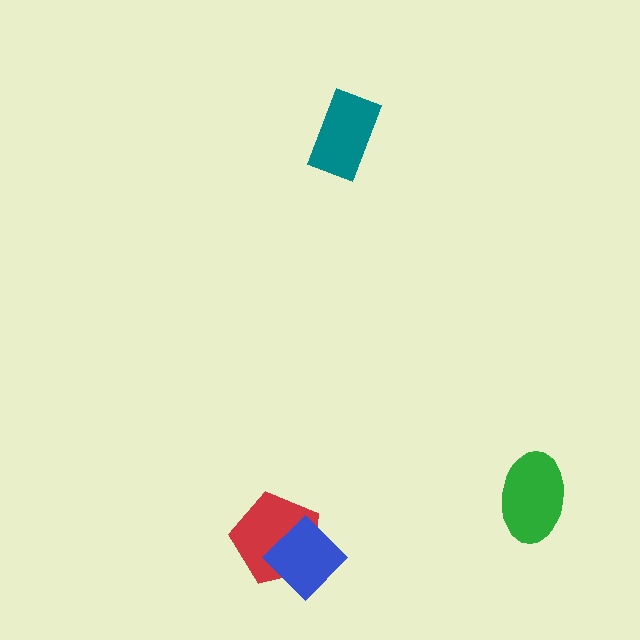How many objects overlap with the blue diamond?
1 object overlaps with the blue diamond.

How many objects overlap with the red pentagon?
1 object overlaps with the red pentagon.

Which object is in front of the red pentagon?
The blue diamond is in front of the red pentagon.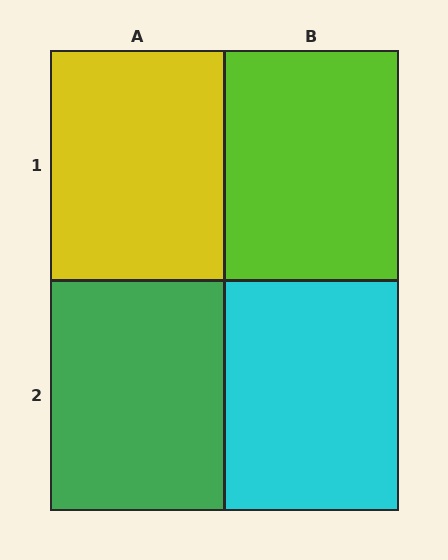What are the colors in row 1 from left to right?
Yellow, lime.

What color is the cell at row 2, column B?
Cyan.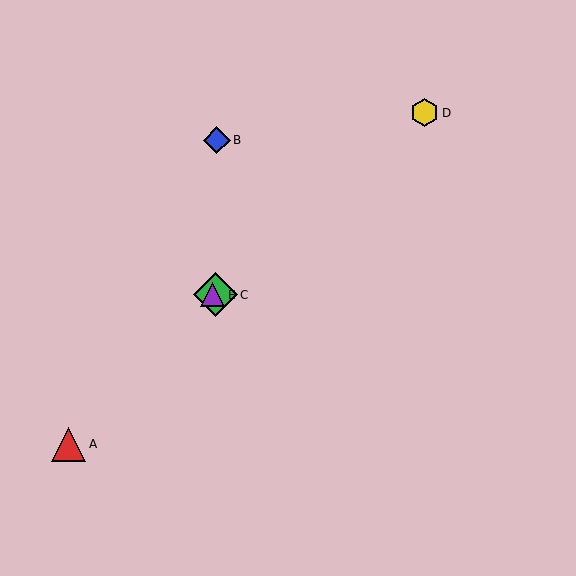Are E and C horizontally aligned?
Yes, both are at y≈295.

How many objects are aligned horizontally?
2 objects (C, E) are aligned horizontally.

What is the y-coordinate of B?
Object B is at y≈140.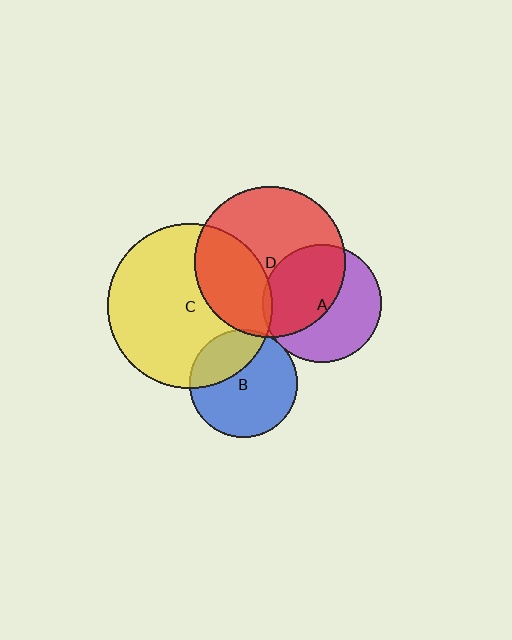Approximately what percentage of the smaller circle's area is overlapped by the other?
Approximately 35%.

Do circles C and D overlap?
Yes.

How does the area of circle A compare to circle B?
Approximately 1.2 times.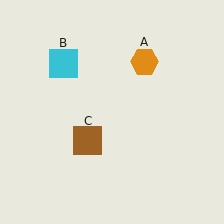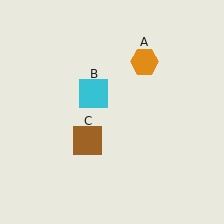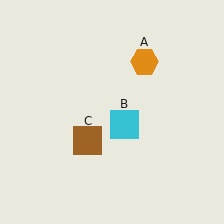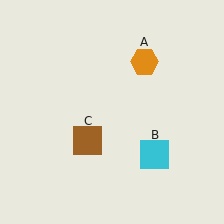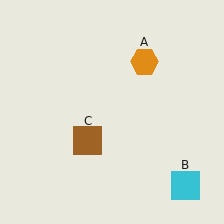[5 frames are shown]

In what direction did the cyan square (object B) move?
The cyan square (object B) moved down and to the right.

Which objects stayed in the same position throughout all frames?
Orange hexagon (object A) and brown square (object C) remained stationary.